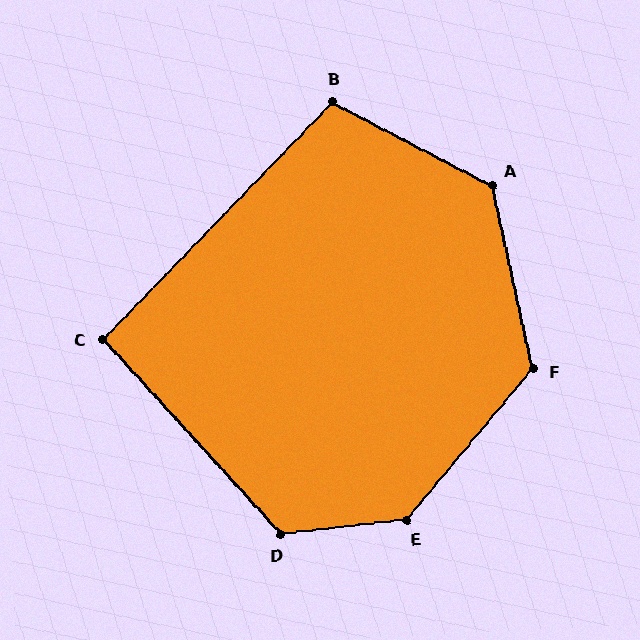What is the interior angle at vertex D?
Approximately 126 degrees (obtuse).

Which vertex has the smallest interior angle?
C, at approximately 94 degrees.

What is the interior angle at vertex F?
Approximately 128 degrees (obtuse).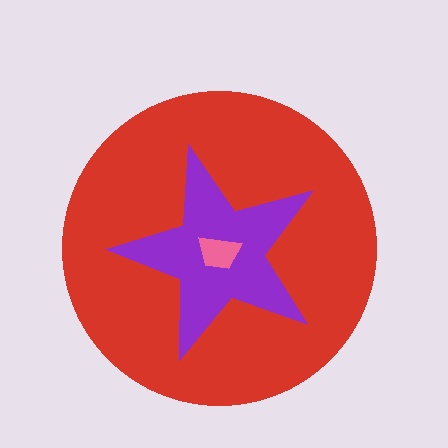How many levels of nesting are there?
3.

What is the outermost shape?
The red circle.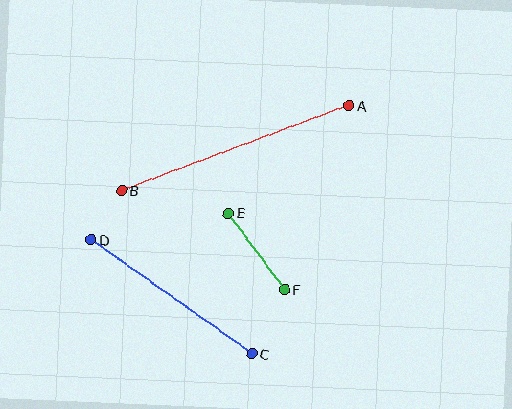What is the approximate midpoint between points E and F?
The midpoint is at approximately (256, 251) pixels.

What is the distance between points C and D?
The distance is approximately 197 pixels.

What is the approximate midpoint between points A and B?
The midpoint is at approximately (235, 148) pixels.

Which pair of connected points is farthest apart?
Points A and B are farthest apart.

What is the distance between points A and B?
The distance is approximately 242 pixels.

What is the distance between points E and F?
The distance is approximately 95 pixels.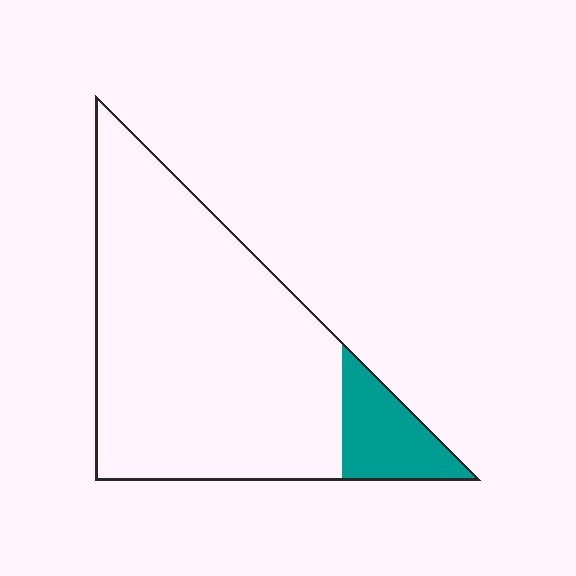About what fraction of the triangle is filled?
About one eighth (1/8).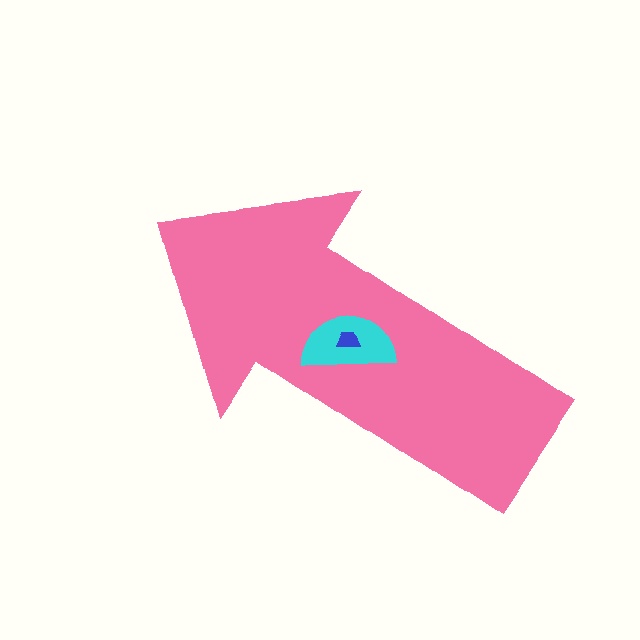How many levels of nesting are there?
3.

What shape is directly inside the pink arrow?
The cyan semicircle.